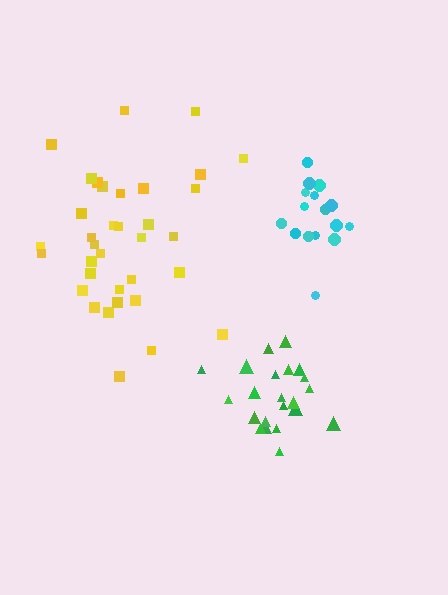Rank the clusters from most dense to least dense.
cyan, green, yellow.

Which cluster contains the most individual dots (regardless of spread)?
Yellow (35).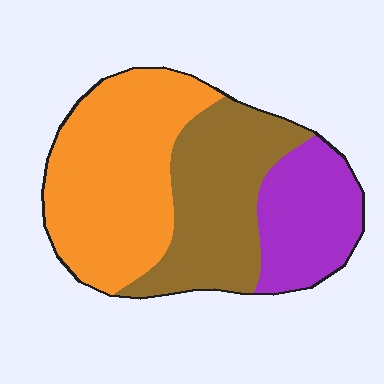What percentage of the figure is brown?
Brown covers around 35% of the figure.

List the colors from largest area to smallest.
From largest to smallest: orange, brown, purple.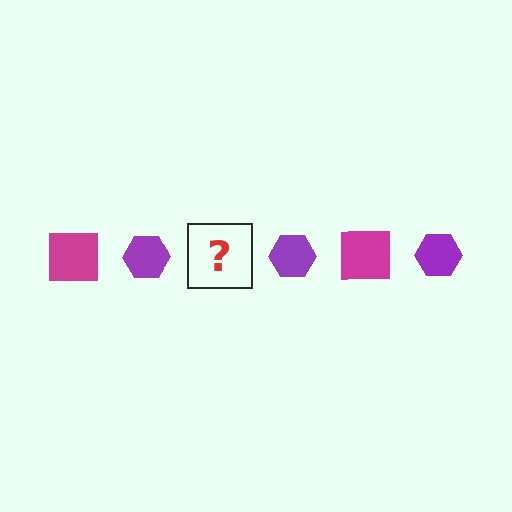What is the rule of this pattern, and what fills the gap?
The rule is that the pattern alternates between magenta square and purple hexagon. The gap should be filled with a magenta square.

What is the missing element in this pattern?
The missing element is a magenta square.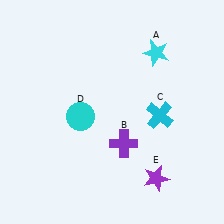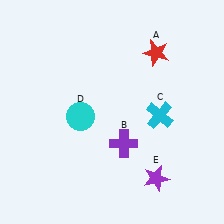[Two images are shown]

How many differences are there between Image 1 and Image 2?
There is 1 difference between the two images.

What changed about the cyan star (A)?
In Image 1, A is cyan. In Image 2, it changed to red.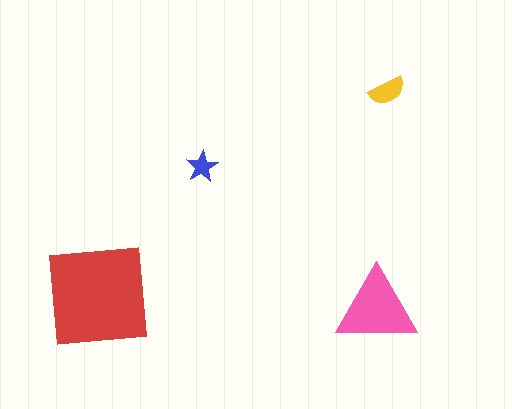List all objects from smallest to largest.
The blue star, the yellow semicircle, the pink triangle, the red square.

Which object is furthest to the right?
The yellow semicircle is rightmost.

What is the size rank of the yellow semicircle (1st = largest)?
3rd.